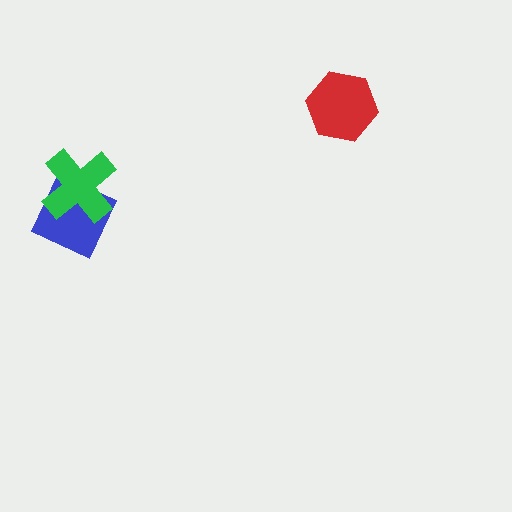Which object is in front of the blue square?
The green cross is in front of the blue square.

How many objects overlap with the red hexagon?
0 objects overlap with the red hexagon.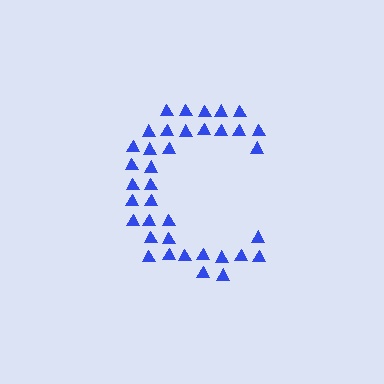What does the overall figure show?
The overall figure shows the letter C.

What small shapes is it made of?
It is made of small triangles.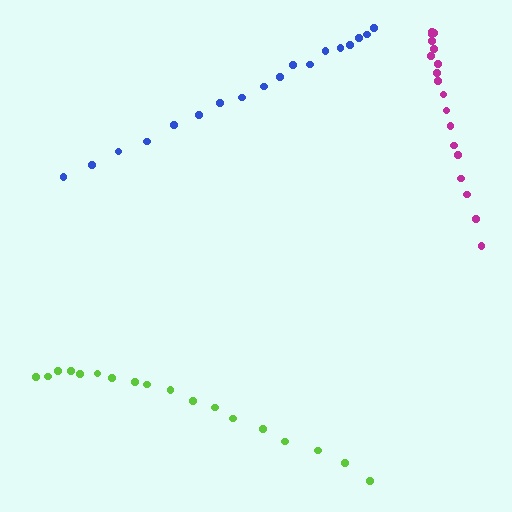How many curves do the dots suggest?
There are 3 distinct paths.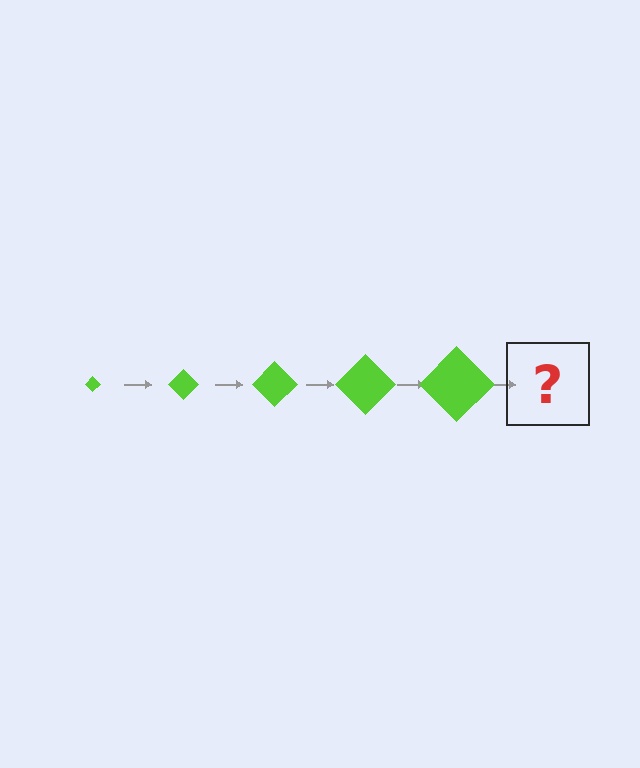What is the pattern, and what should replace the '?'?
The pattern is that the diamond gets progressively larger each step. The '?' should be a lime diamond, larger than the previous one.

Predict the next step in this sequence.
The next step is a lime diamond, larger than the previous one.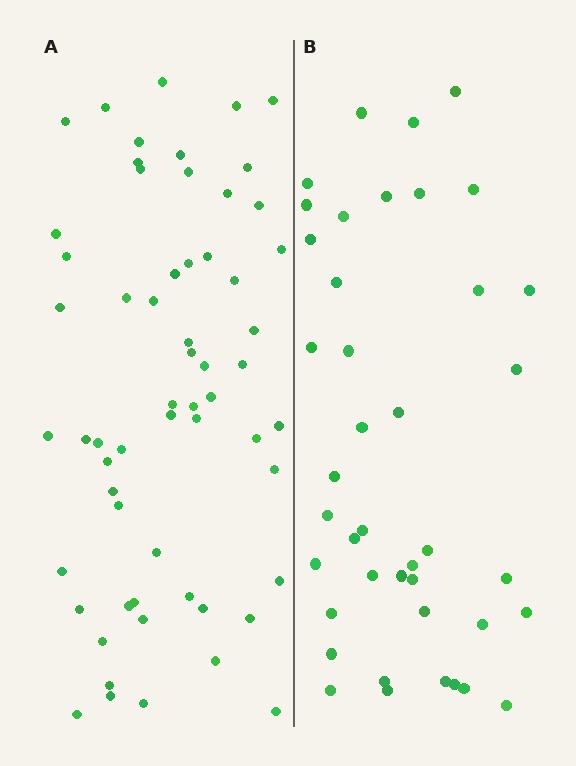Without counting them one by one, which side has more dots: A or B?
Region A (the left region) has more dots.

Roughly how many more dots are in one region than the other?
Region A has approximately 20 more dots than region B.